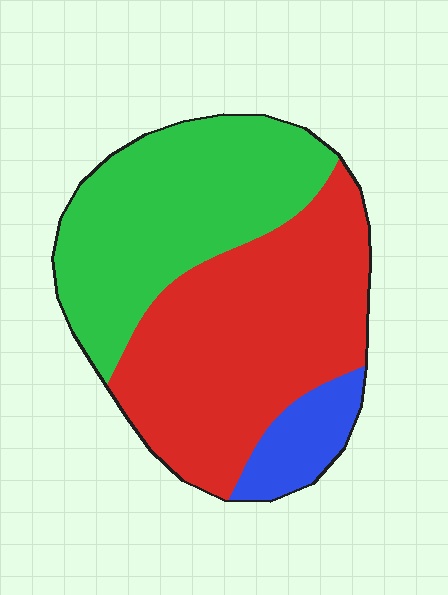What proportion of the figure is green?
Green covers 40% of the figure.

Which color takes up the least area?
Blue, at roughly 10%.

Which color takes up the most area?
Red, at roughly 50%.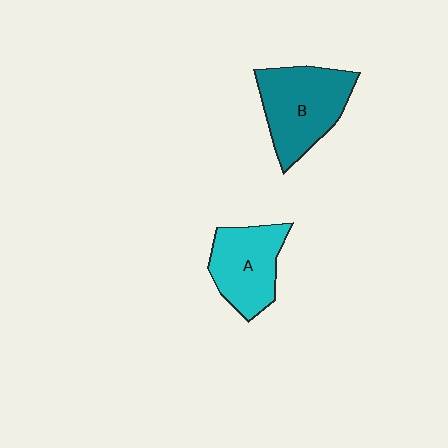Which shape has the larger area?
Shape B (teal).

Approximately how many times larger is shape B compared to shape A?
Approximately 1.2 times.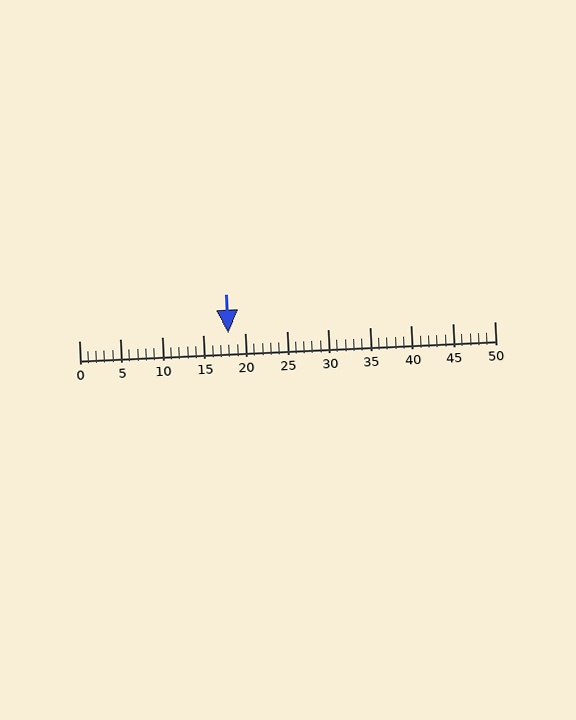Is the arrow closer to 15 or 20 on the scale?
The arrow is closer to 20.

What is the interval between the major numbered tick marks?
The major tick marks are spaced 5 units apart.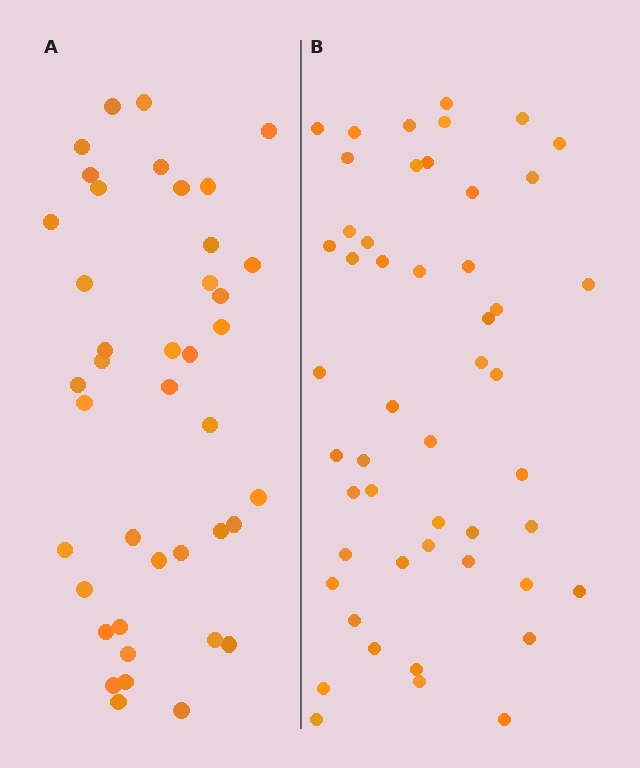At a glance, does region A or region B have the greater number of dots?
Region B (the right region) has more dots.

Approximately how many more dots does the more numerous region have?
Region B has roughly 8 or so more dots than region A.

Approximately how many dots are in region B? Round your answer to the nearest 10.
About 50 dots.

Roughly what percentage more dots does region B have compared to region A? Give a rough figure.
About 20% more.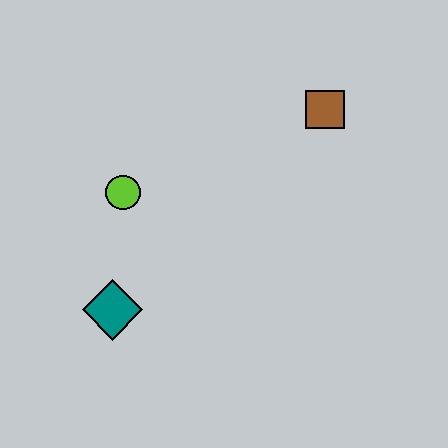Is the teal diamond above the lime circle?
No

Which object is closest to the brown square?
The lime circle is closest to the brown square.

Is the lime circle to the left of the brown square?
Yes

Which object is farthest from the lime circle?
The brown square is farthest from the lime circle.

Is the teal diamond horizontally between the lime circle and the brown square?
No